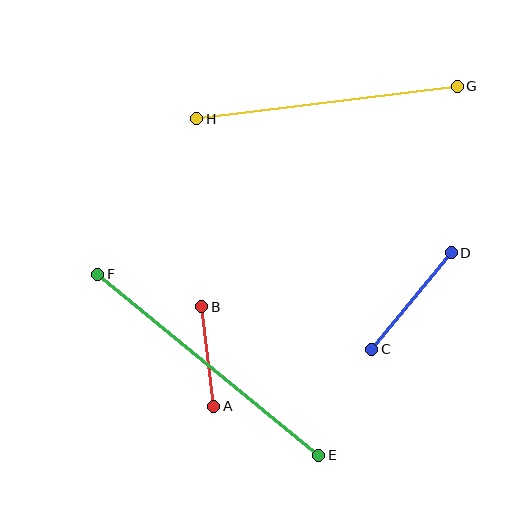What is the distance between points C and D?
The distance is approximately 125 pixels.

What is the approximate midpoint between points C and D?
The midpoint is at approximately (412, 301) pixels.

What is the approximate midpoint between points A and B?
The midpoint is at approximately (208, 357) pixels.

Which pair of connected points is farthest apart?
Points E and F are farthest apart.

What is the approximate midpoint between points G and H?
The midpoint is at approximately (327, 103) pixels.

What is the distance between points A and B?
The distance is approximately 100 pixels.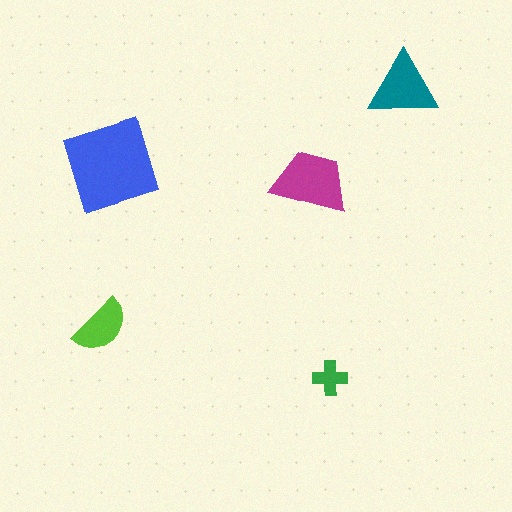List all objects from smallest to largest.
The green cross, the lime semicircle, the teal triangle, the magenta trapezoid, the blue diamond.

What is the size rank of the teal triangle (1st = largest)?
3rd.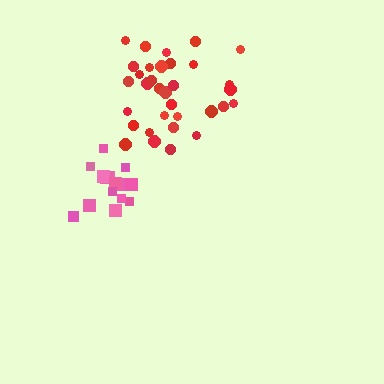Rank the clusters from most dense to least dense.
red, pink.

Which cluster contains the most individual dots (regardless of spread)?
Red (33).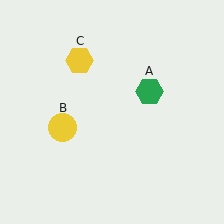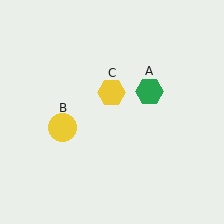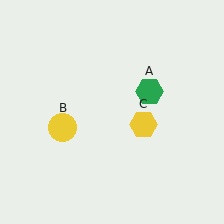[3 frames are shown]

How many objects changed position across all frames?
1 object changed position: yellow hexagon (object C).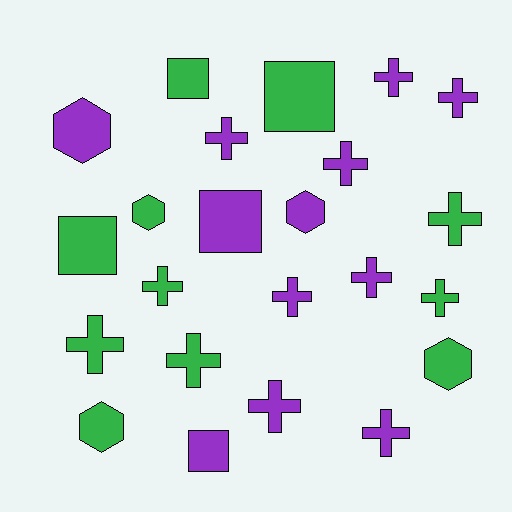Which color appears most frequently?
Purple, with 12 objects.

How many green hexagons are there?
There are 3 green hexagons.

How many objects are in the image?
There are 23 objects.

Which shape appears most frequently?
Cross, with 13 objects.